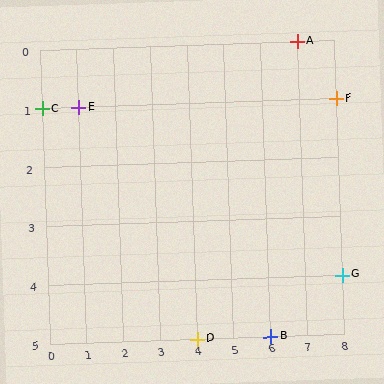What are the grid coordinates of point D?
Point D is at grid coordinates (4, 5).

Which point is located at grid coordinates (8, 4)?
Point G is at (8, 4).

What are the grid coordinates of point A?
Point A is at grid coordinates (7, 0).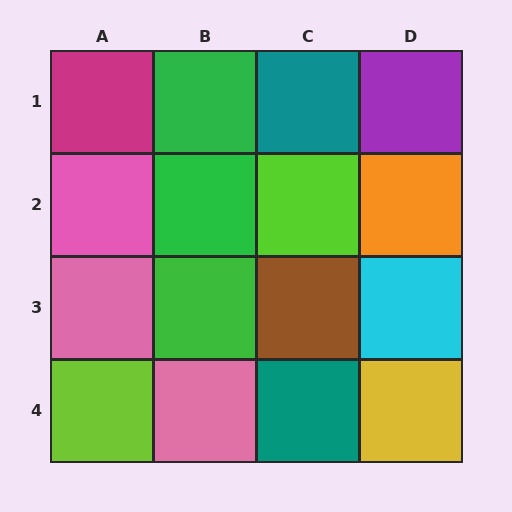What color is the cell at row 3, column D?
Cyan.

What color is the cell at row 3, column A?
Pink.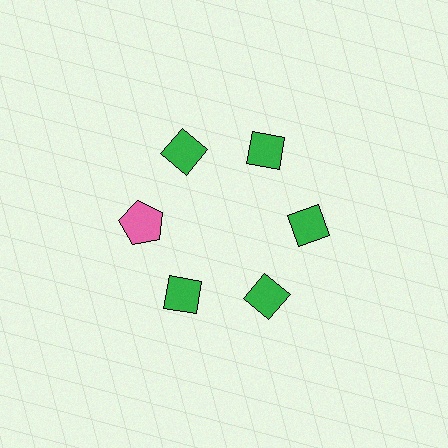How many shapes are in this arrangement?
There are 6 shapes arranged in a ring pattern.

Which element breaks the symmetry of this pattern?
The pink pentagon at roughly the 9 o'clock position breaks the symmetry. All other shapes are green diamonds.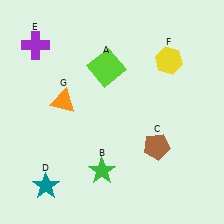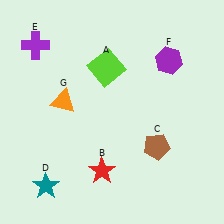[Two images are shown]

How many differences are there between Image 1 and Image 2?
There are 2 differences between the two images.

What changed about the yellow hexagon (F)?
In Image 1, F is yellow. In Image 2, it changed to purple.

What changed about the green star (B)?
In Image 1, B is green. In Image 2, it changed to red.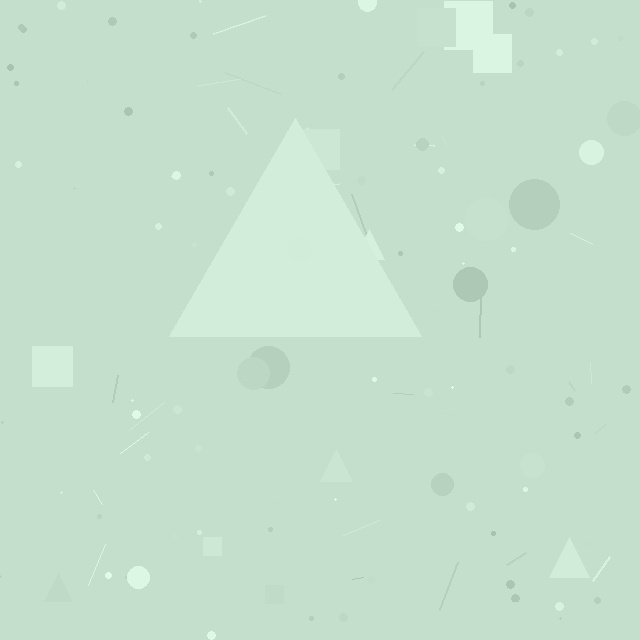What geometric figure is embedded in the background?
A triangle is embedded in the background.